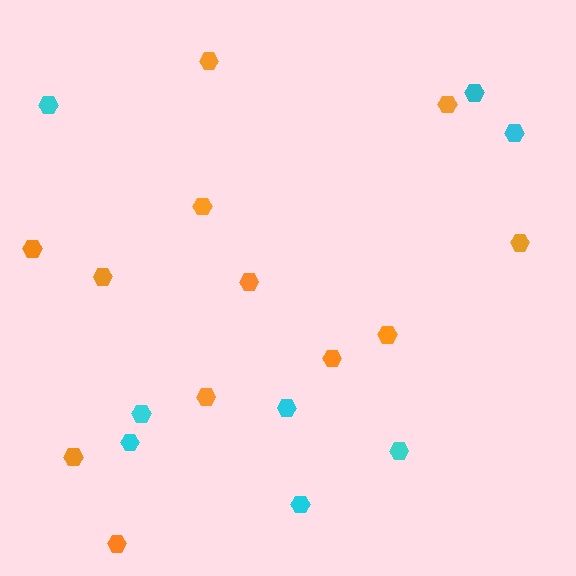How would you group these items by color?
There are 2 groups: one group of orange hexagons (12) and one group of cyan hexagons (8).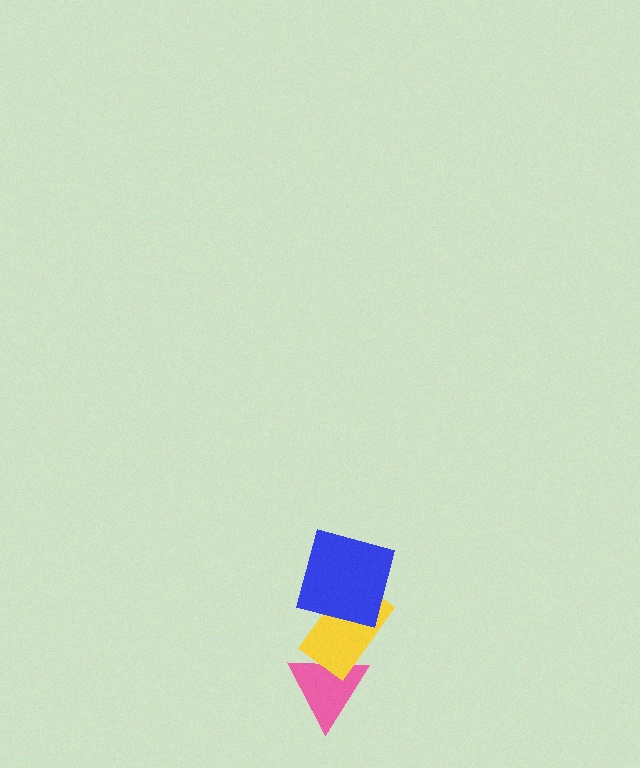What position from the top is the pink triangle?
The pink triangle is 3rd from the top.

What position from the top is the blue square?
The blue square is 1st from the top.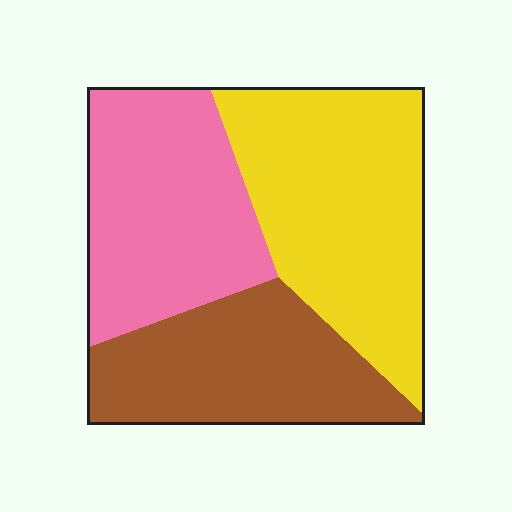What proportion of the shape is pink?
Pink takes up about one third (1/3) of the shape.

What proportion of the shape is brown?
Brown covers roughly 30% of the shape.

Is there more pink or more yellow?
Yellow.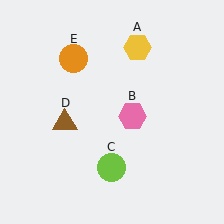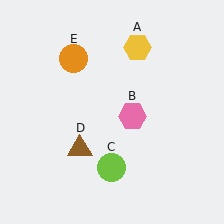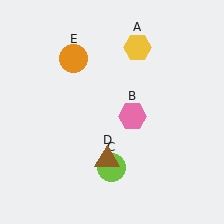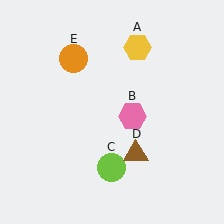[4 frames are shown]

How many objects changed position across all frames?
1 object changed position: brown triangle (object D).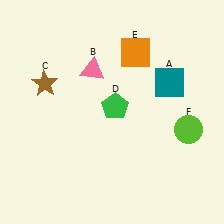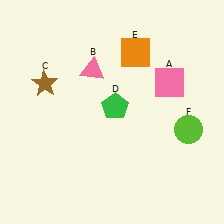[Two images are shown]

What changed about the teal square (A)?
In Image 1, A is teal. In Image 2, it changed to pink.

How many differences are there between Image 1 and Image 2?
There is 1 difference between the two images.